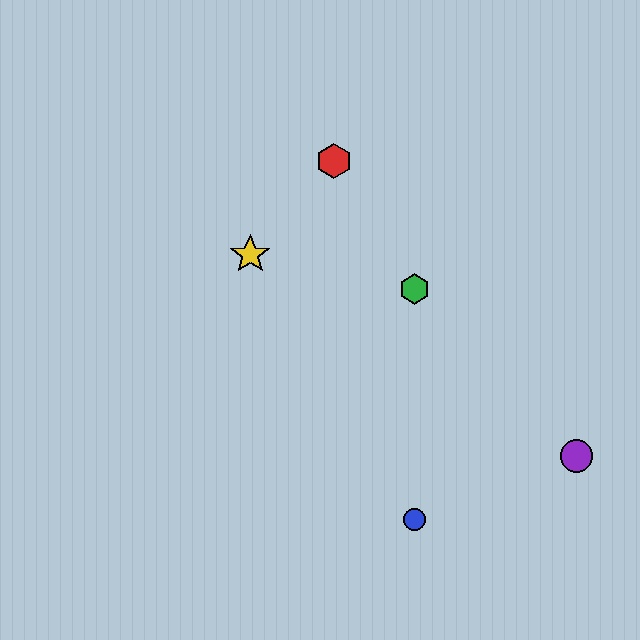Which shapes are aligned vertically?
The blue circle, the green hexagon are aligned vertically.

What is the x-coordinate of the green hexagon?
The green hexagon is at x≈414.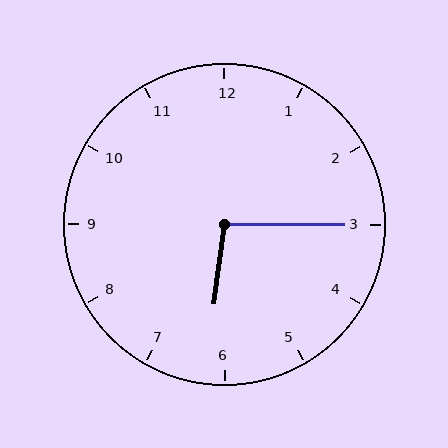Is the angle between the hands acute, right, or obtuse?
It is obtuse.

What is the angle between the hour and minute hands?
Approximately 98 degrees.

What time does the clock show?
6:15.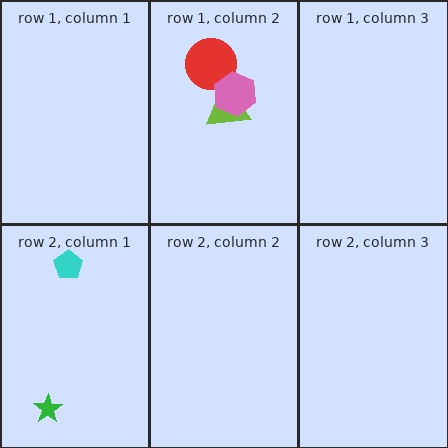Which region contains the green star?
The row 2, column 1 region.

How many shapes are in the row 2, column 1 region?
2.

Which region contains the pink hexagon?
The row 1, column 2 region.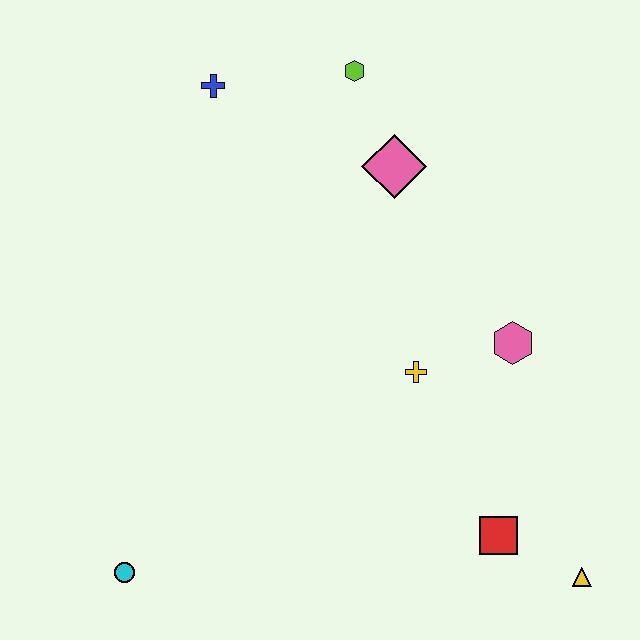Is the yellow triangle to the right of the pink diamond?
Yes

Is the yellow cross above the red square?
Yes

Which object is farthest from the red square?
The blue cross is farthest from the red square.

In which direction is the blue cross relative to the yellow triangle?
The blue cross is above the yellow triangle.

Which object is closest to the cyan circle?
The yellow cross is closest to the cyan circle.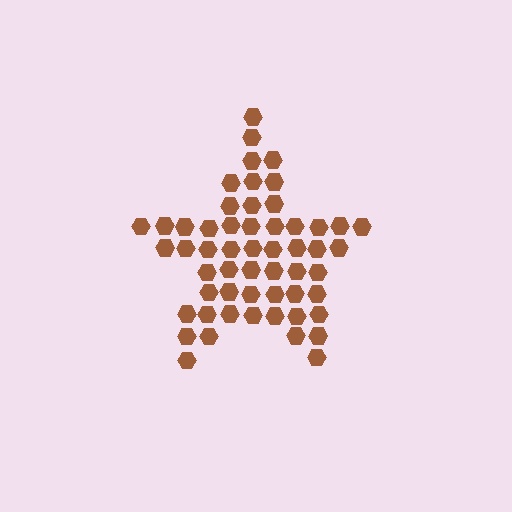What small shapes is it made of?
It is made of small hexagons.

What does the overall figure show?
The overall figure shows a star.